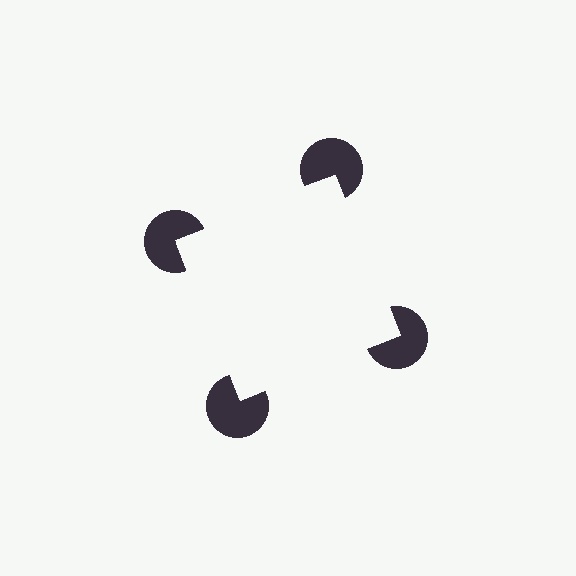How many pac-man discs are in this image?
There are 4 — one at each vertex of the illusory square.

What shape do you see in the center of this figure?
An illusory square — its edges are inferred from the aligned wedge cuts in the pac-man discs, not physically drawn.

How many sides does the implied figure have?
4 sides.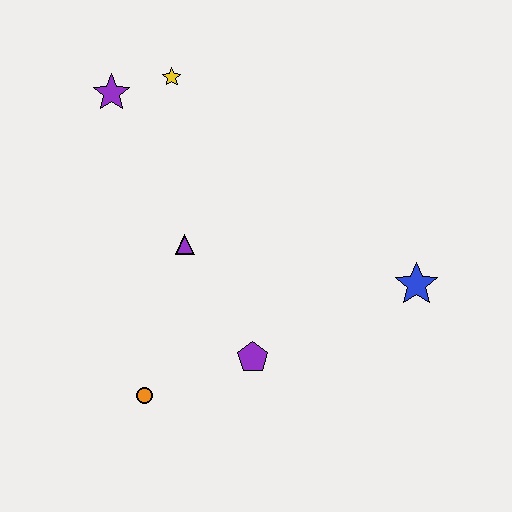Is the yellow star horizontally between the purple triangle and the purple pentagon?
No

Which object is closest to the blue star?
The purple pentagon is closest to the blue star.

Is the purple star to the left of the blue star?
Yes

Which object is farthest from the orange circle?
The yellow star is farthest from the orange circle.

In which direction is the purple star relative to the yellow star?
The purple star is to the left of the yellow star.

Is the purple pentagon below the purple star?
Yes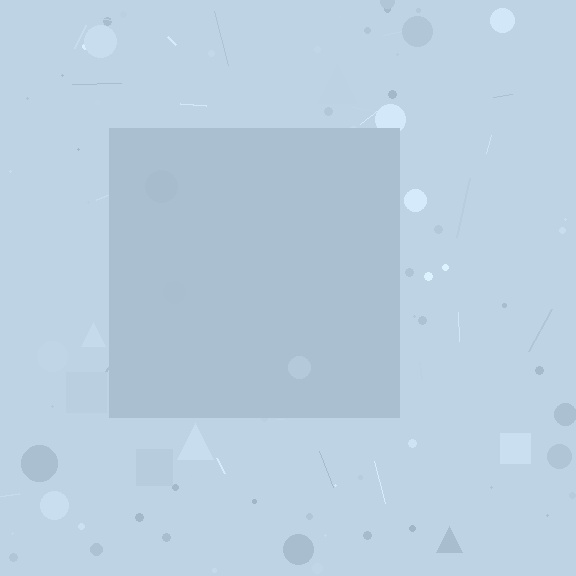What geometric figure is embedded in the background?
A square is embedded in the background.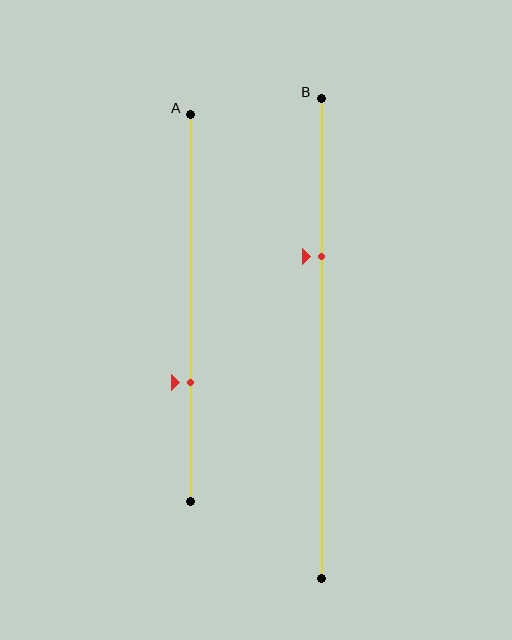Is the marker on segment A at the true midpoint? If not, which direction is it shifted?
No, the marker on segment A is shifted downward by about 19% of the segment length.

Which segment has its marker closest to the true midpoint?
Segment B has its marker closest to the true midpoint.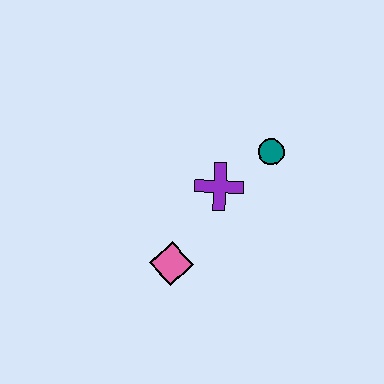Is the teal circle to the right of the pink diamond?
Yes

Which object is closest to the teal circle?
The purple cross is closest to the teal circle.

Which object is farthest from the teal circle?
The pink diamond is farthest from the teal circle.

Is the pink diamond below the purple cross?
Yes